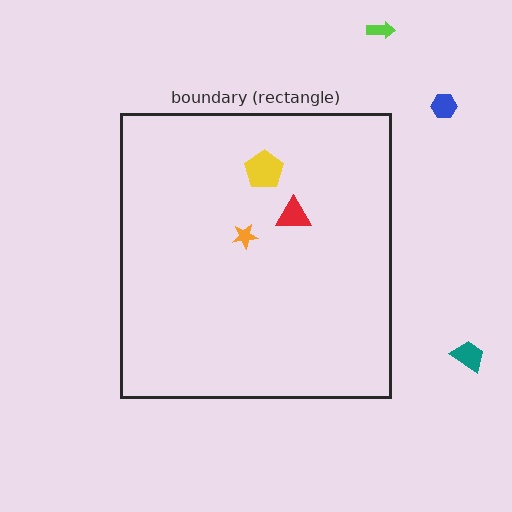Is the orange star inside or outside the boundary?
Inside.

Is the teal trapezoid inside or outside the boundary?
Outside.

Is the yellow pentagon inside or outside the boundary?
Inside.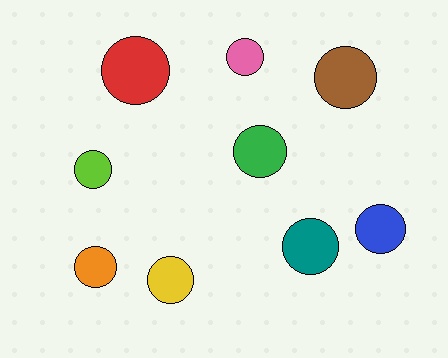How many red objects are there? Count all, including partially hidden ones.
There is 1 red object.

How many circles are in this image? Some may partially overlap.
There are 9 circles.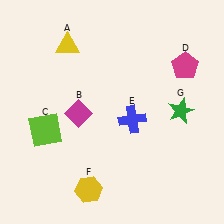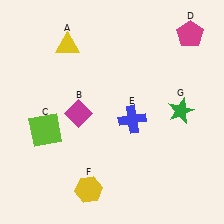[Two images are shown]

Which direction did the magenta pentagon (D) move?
The magenta pentagon (D) moved up.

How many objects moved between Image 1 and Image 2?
1 object moved between the two images.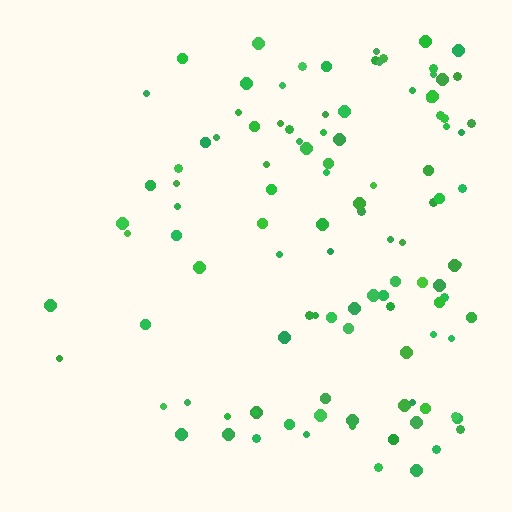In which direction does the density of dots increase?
From left to right, with the right side densest.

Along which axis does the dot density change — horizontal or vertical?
Horizontal.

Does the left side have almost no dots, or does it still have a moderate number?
Still a moderate number, just noticeably fewer than the right.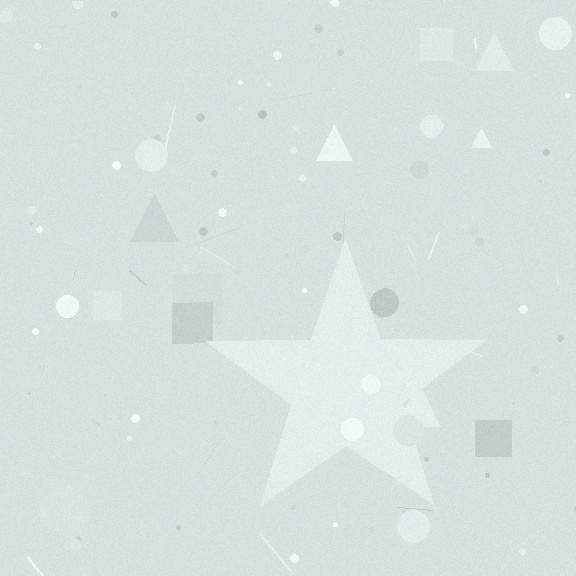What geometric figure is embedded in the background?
A star is embedded in the background.